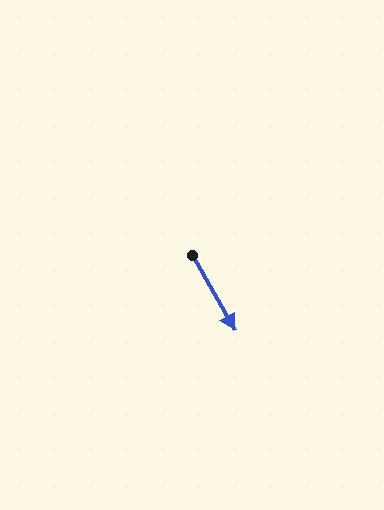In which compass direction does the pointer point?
Southeast.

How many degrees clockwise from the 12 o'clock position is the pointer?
Approximately 150 degrees.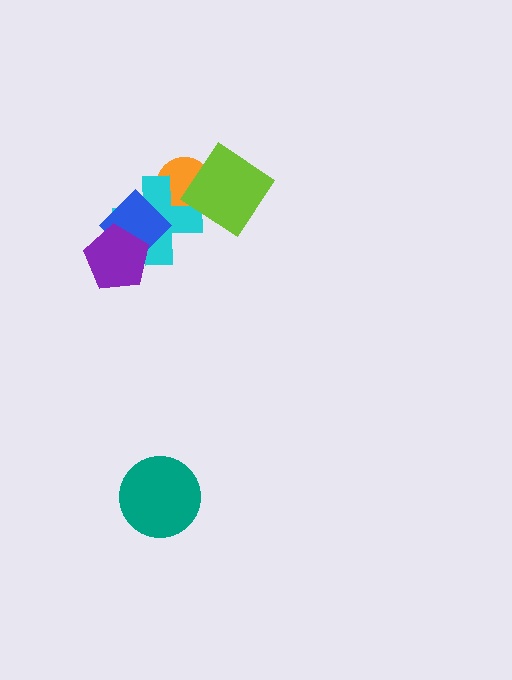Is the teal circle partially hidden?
No, no other shape covers it.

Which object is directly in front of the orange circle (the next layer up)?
The cyan cross is directly in front of the orange circle.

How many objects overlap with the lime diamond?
2 objects overlap with the lime diamond.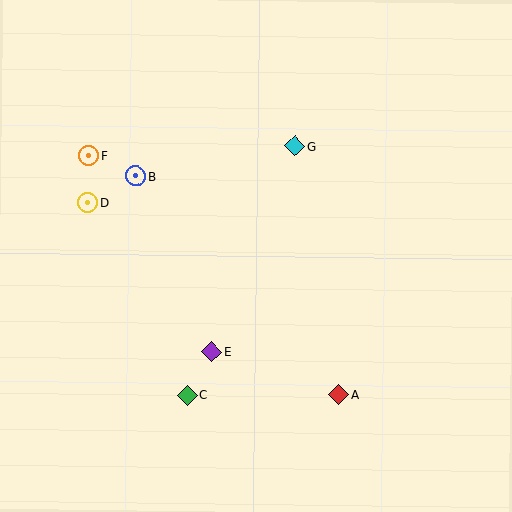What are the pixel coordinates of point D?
Point D is at (87, 203).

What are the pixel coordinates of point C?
Point C is at (188, 395).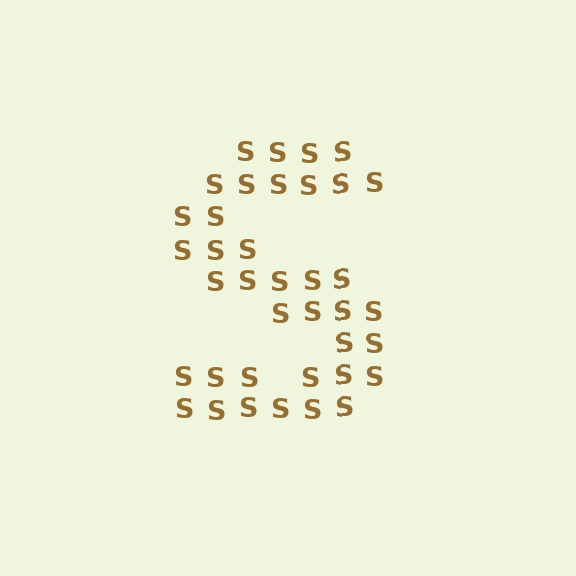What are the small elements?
The small elements are letter S's.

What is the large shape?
The large shape is the letter S.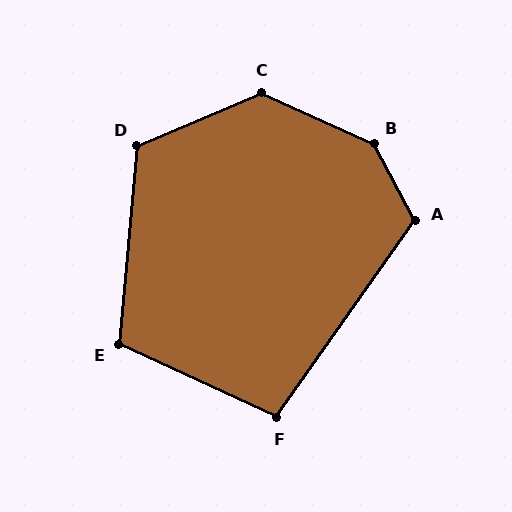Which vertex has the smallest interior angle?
F, at approximately 100 degrees.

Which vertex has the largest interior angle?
B, at approximately 142 degrees.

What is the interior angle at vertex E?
Approximately 110 degrees (obtuse).